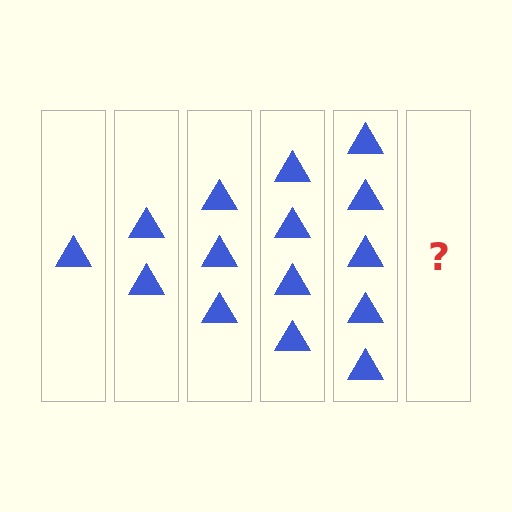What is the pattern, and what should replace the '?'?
The pattern is that each step adds one more triangle. The '?' should be 6 triangles.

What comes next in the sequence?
The next element should be 6 triangles.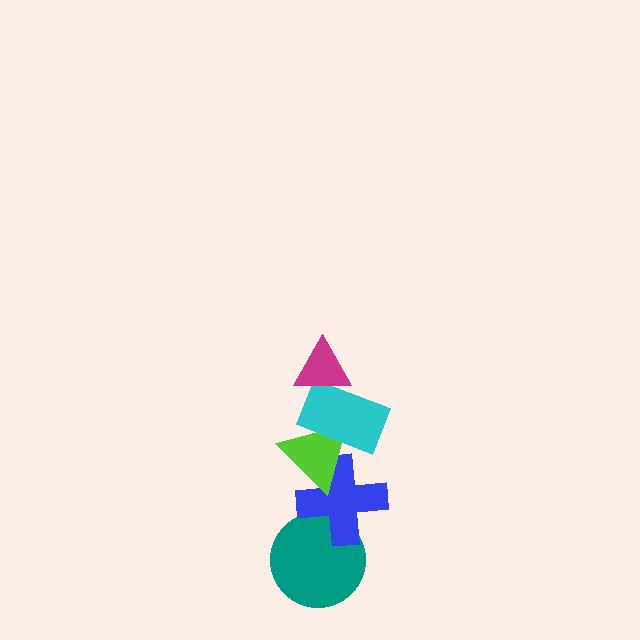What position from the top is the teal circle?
The teal circle is 5th from the top.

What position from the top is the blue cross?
The blue cross is 4th from the top.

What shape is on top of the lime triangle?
The cyan rectangle is on top of the lime triangle.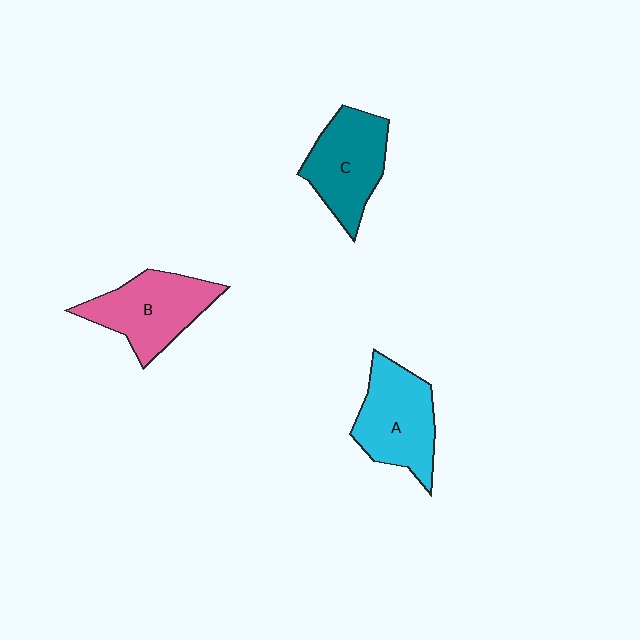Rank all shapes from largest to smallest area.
From largest to smallest: A (cyan), B (pink), C (teal).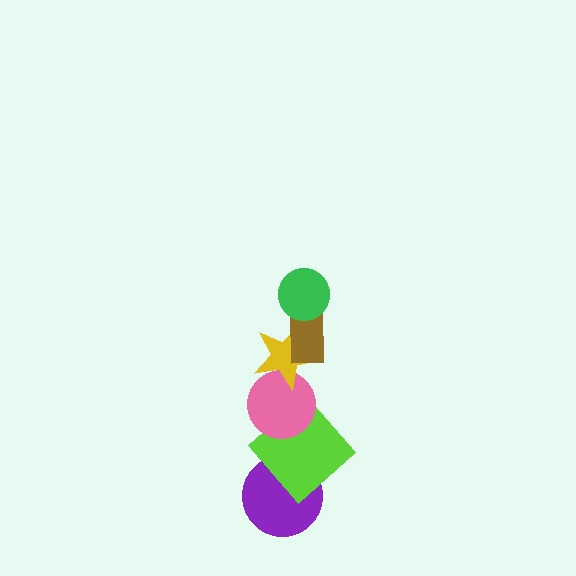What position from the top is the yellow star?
The yellow star is 3rd from the top.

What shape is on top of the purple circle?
The lime diamond is on top of the purple circle.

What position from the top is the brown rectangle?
The brown rectangle is 2nd from the top.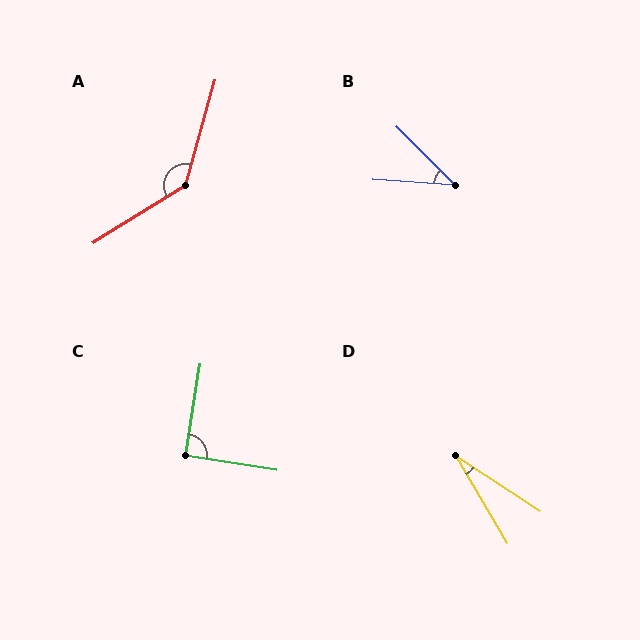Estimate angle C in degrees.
Approximately 90 degrees.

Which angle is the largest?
A, at approximately 137 degrees.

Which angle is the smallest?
D, at approximately 26 degrees.